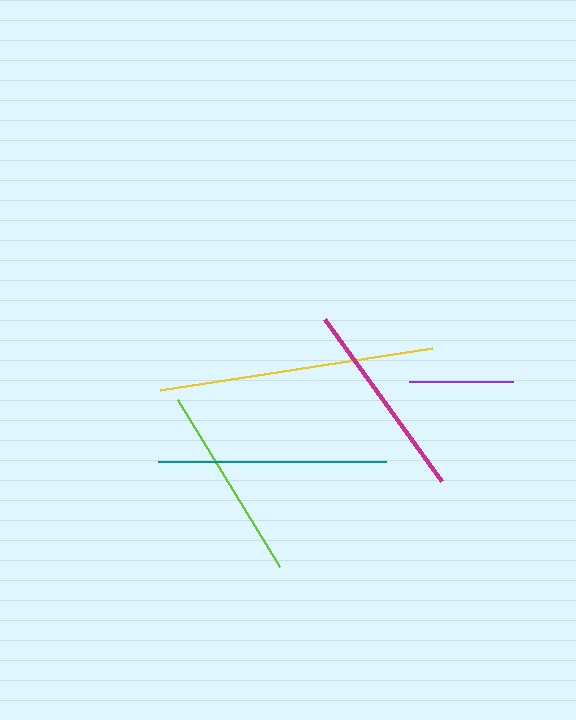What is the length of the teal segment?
The teal segment is approximately 228 pixels long.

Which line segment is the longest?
The yellow line is the longest at approximately 275 pixels.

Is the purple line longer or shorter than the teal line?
The teal line is longer than the purple line.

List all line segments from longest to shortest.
From longest to shortest: yellow, teal, magenta, lime, purple.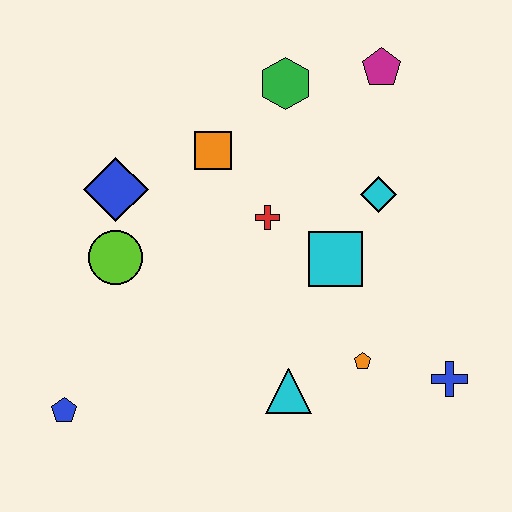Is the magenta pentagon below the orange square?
No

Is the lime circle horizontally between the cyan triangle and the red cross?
No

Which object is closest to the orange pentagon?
The cyan triangle is closest to the orange pentagon.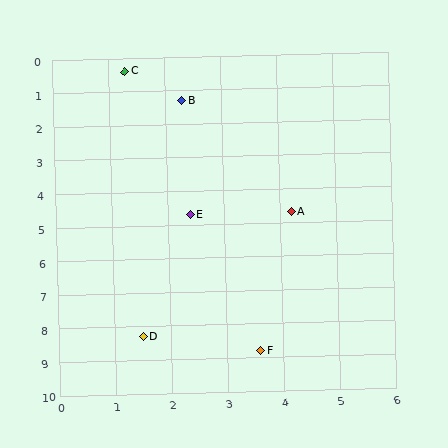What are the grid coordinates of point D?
Point D is at approximately (1.5, 8.3).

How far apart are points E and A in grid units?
Points E and A are about 1.8 grid units apart.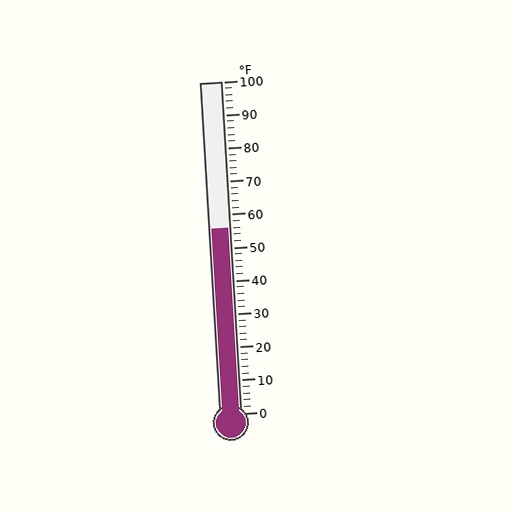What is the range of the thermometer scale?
The thermometer scale ranges from 0°F to 100°F.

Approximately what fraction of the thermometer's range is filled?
The thermometer is filled to approximately 55% of its range.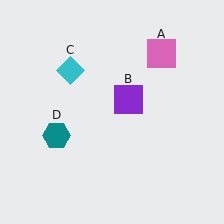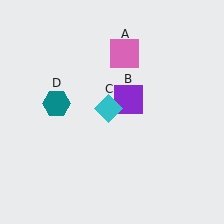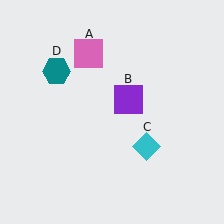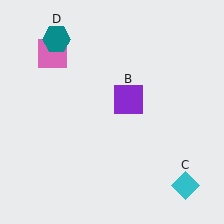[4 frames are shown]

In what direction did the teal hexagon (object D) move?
The teal hexagon (object D) moved up.